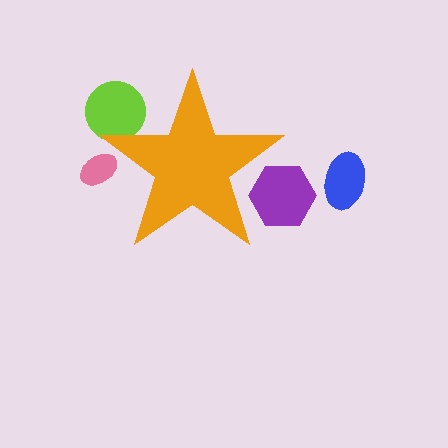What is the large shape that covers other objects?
An orange star.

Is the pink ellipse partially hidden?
Yes, the pink ellipse is partially hidden behind the orange star.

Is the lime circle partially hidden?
Yes, the lime circle is partially hidden behind the orange star.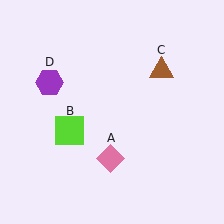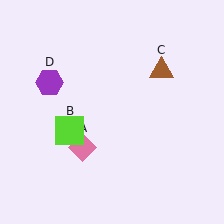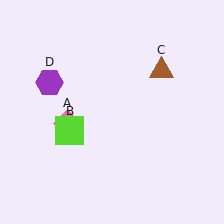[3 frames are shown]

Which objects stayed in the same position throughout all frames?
Lime square (object B) and brown triangle (object C) and purple hexagon (object D) remained stationary.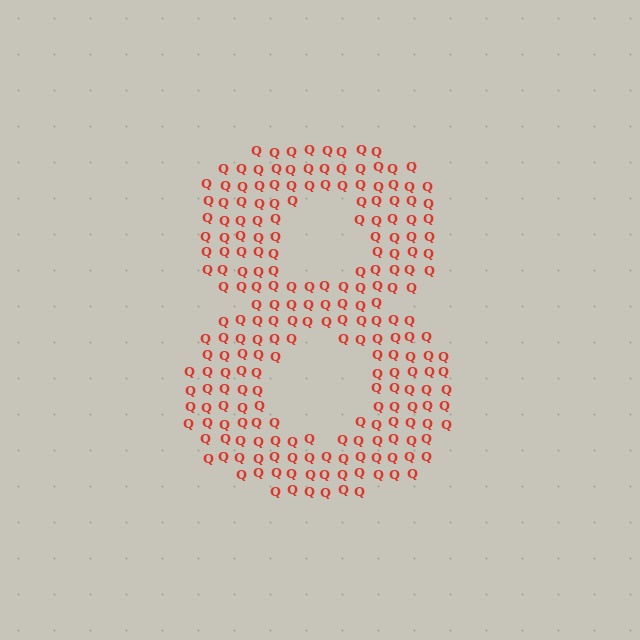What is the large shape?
The large shape is the digit 8.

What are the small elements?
The small elements are letter Q's.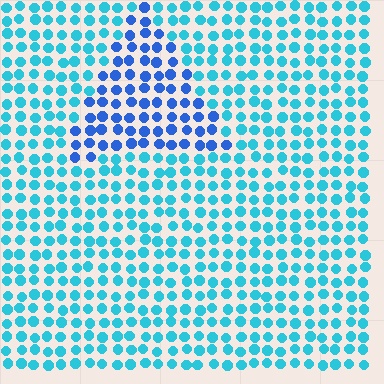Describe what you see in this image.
The image is filled with small cyan elements in a uniform arrangement. A triangle-shaped region is visible where the elements are tinted to a slightly different hue, forming a subtle color boundary.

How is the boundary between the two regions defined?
The boundary is defined purely by a slight shift in hue (about 34 degrees). Spacing, size, and orientation are identical on both sides.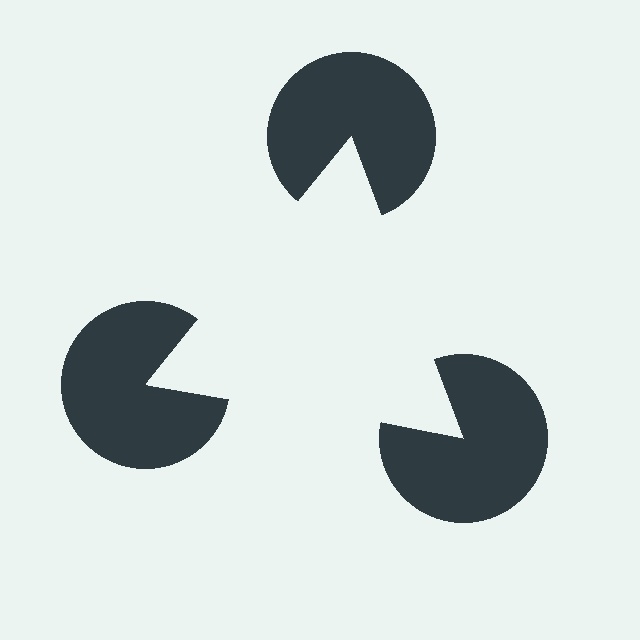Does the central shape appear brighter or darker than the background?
It typically appears slightly brighter than the background, even though no actual brightness change is drawn.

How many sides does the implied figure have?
3 sides.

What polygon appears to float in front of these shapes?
An illusory triangle — its edges are inferred from the aligned wedge cuts in the pac-man discs, not physically drawn.